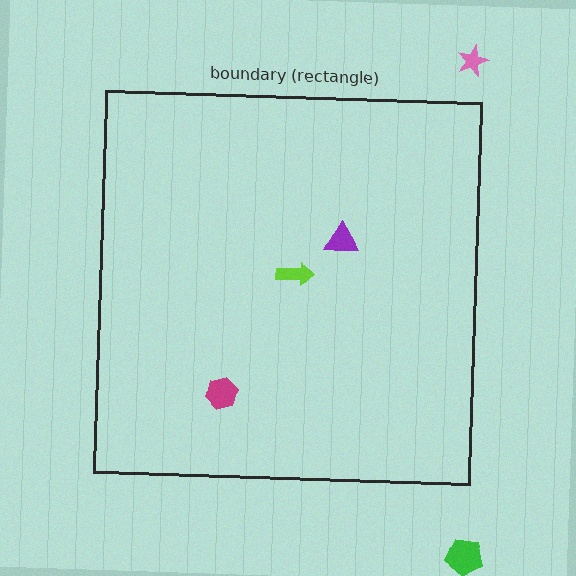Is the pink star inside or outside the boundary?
Outside.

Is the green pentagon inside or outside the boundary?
Outside.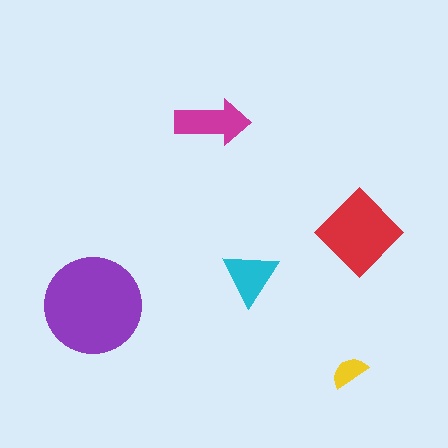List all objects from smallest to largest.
The yellow semicircle, the cyan triangle, the magenta arrow, the red diamond, the purple circle.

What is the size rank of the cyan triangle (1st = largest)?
4th.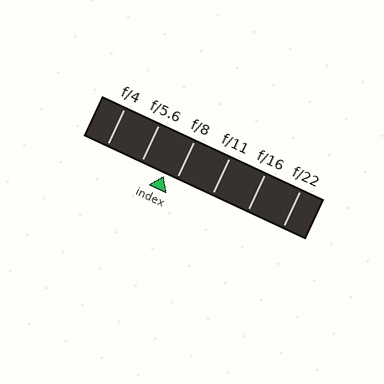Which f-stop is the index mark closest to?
The index mark is closest to f/8.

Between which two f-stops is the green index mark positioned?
The index mark is between f/5.6 and f/8.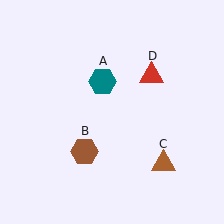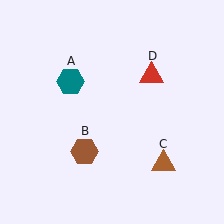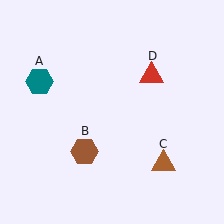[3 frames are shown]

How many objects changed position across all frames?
1 object changed position: teal hexagon (object A).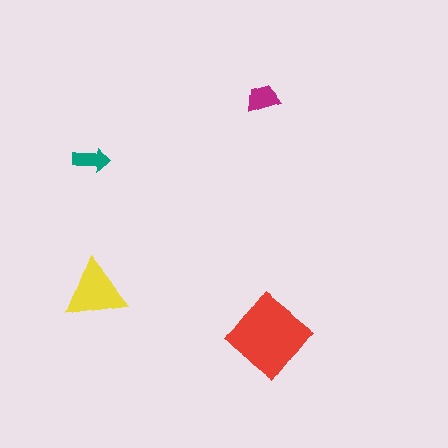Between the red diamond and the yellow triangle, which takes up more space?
The red diamond.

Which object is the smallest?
The teal arrow.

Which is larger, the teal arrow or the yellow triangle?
The yellow triangle.